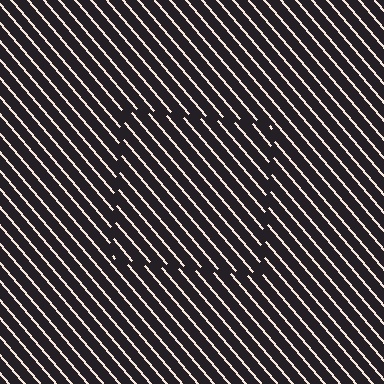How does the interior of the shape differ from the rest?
The interior of the shape contains the same grating, shifted by half a period — the contour is defined by the phase discontinuity where line-ends from the inner and outer gratings abut.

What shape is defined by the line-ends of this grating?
An illusory square. The interior of the shape contains the same grating, shifted by half a period — the contour is defined by the phase discontinuity where line-ends from the inner and outer gratings abut.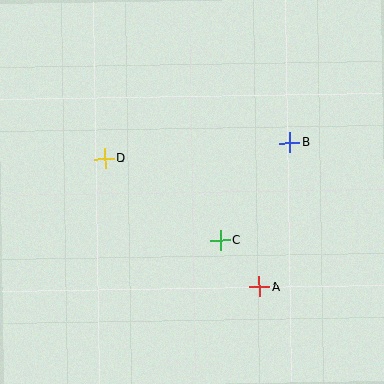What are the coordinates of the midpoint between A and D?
The midpoint between A and D is at (182, 223).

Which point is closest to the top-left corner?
Point D is closest to the top-left corner.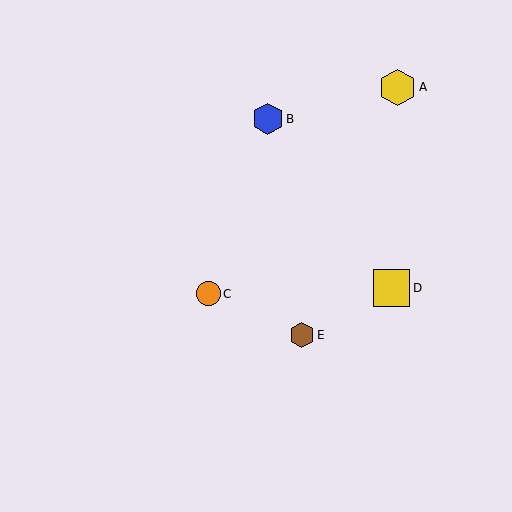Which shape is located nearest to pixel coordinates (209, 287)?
The orange circle (labeled C) at (208, 294) is nearest to that location.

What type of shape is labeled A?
Shape A is a yellow hexagon.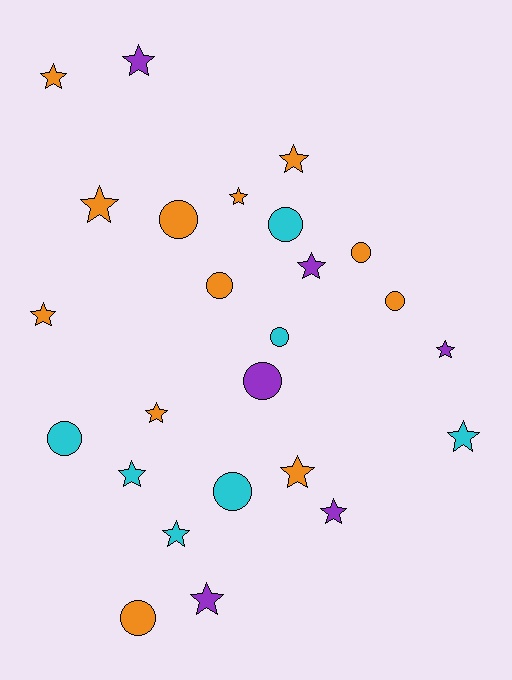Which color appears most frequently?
Orange, with 12 objects.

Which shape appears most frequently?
Star, with 15 objects.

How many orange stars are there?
There are 7 orange stars.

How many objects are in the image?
There are 25 objects.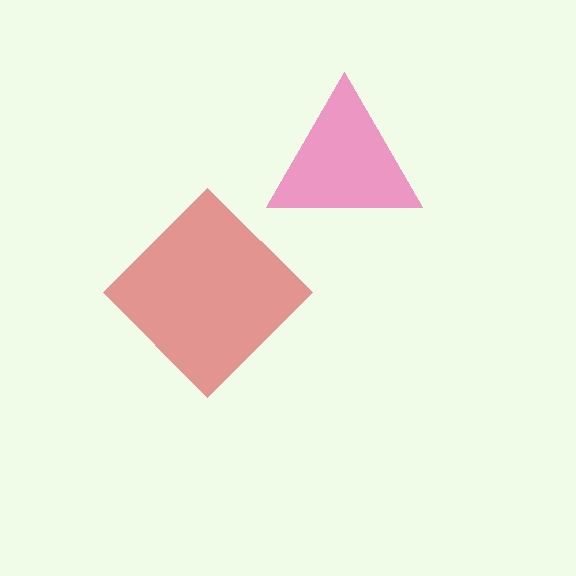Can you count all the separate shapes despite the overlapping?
Yes, there are 2 separate shapes.